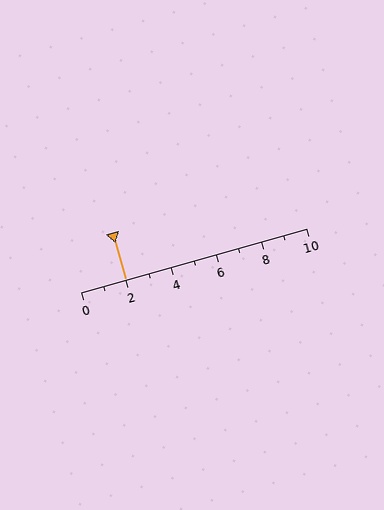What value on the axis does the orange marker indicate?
The marker indicates approximately 2.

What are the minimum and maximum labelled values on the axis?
The axis runs from 0 to 10.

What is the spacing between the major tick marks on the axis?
The major ticks are spaced 2 apart.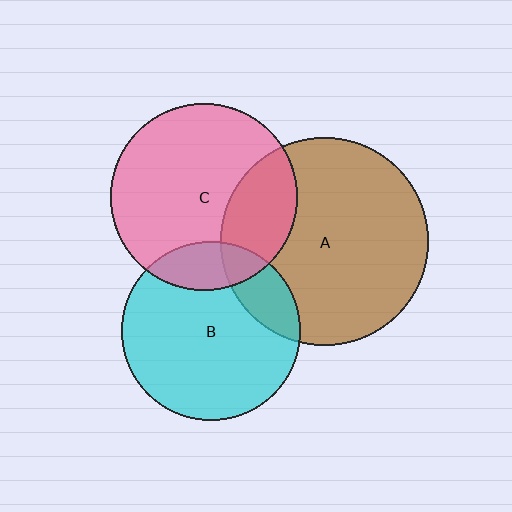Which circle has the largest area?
Circle A (brown).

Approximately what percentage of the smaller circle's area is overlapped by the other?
Approximately 15%.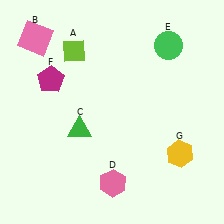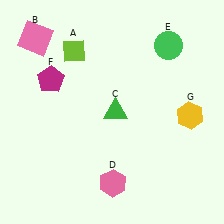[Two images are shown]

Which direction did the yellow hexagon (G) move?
The yellow hexagon (G) moved up.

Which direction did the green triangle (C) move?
The green triangle (C) moved right.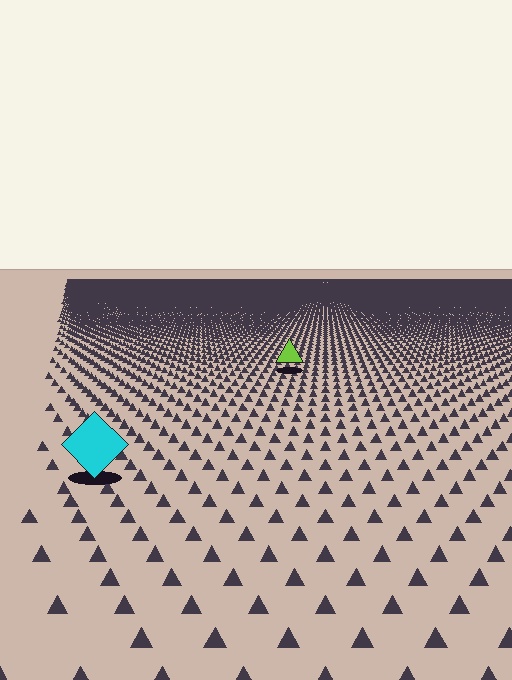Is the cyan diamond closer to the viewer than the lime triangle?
Yes. The cyan diamond is closer — you can tell from the texture gradient: the ground texture is coarser near it.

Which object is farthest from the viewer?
The lime triangle is farthest from the viewer. It appears smaller and the ground texture around it is denser.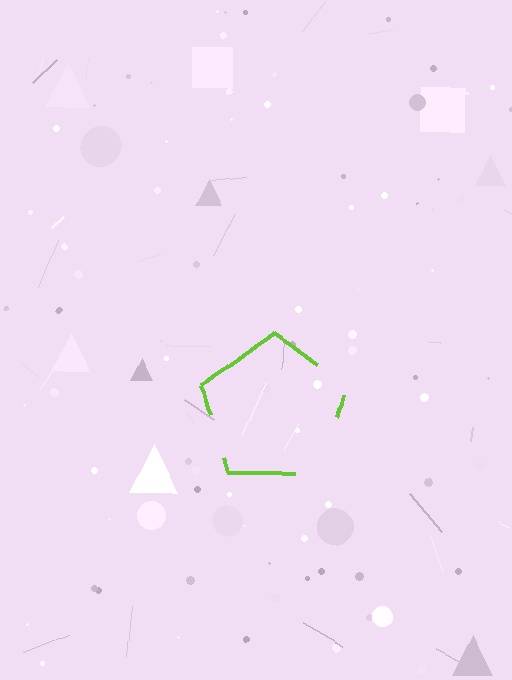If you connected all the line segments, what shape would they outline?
They would outline a pentagon.